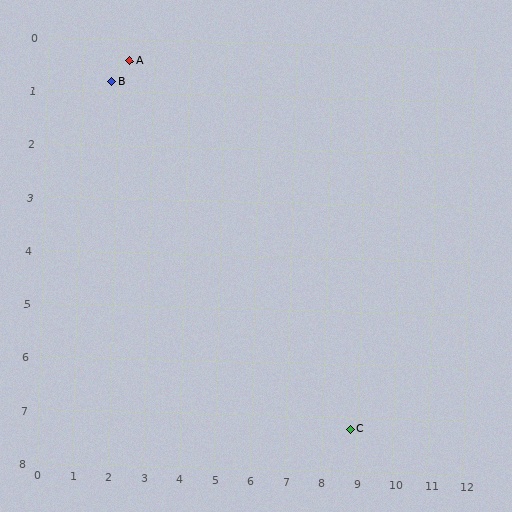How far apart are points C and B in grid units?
Points C and B are about 9.5 grid units apart.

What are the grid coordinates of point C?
Point C is at approximately (8.8, 7.2).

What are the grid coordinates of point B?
Point B is at approximately (1.8, 0.8).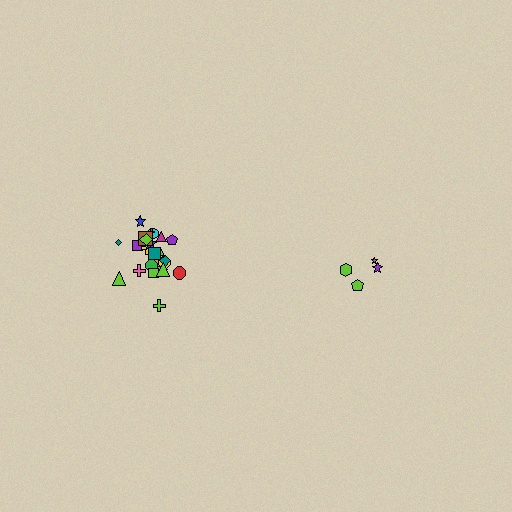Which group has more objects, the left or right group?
The left group.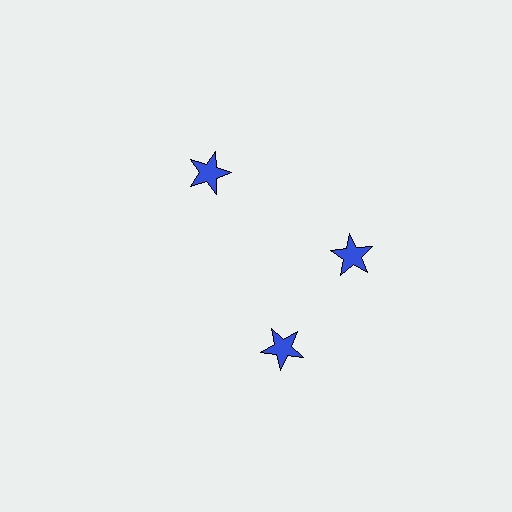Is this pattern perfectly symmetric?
No. The 3 blue stars are arranged in a ring, but one element near the 7 o'clock position is rotated out of alignment along the ring, breaking the 3-fold rotational symmetry.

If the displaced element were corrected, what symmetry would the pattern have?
It would have 3-fold rotational symmetry — the pattern would map onto itself every 120 degrees.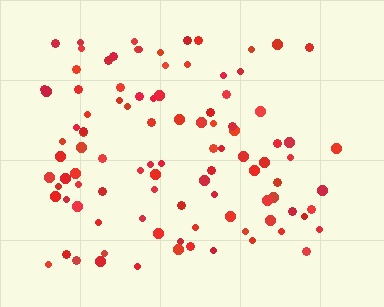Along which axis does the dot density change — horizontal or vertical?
Horizontal.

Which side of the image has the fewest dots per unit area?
The right.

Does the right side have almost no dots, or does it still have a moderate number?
Still a moderate number, just noticeably fewer than the left.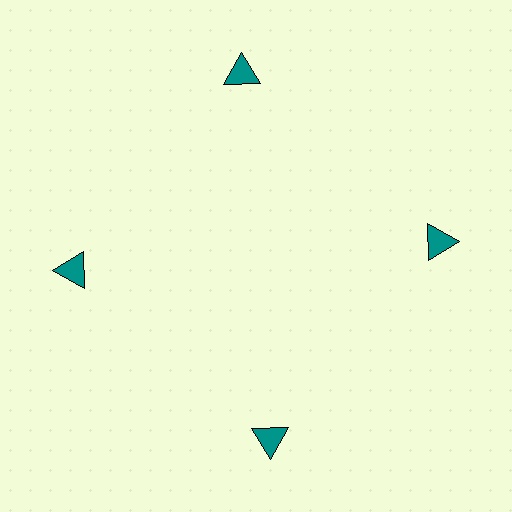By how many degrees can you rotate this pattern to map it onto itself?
The pattern maps onto itself every 90 degrees of rotation.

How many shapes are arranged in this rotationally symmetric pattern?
There are 4 shapes, arranged in 4 groups of 1.